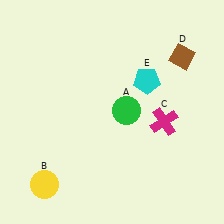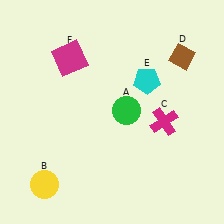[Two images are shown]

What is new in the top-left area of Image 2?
A magenta square (F) was added in the top-left area of Image 2.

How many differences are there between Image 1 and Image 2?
There is 1 difference between the two images.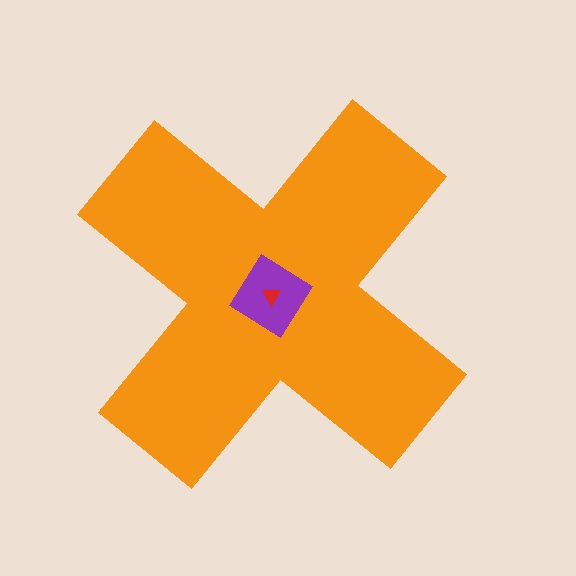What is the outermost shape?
The orange cross.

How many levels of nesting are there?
3.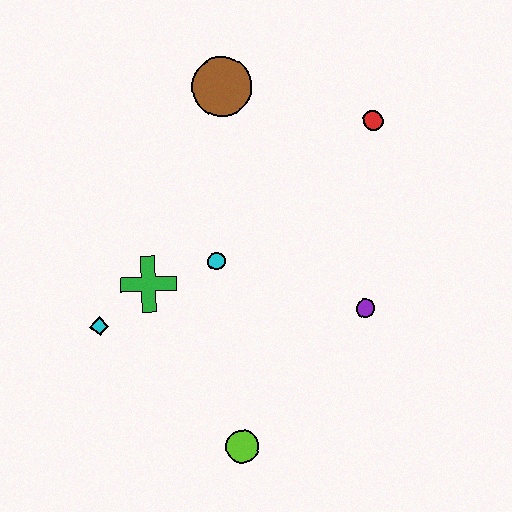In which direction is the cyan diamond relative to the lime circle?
The cyan diamond is to the left of the lime circle.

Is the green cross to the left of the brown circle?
Yes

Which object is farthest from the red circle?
The lime circle is farthest from the red circle.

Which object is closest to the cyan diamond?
The green cross is closest to the cyan diamond.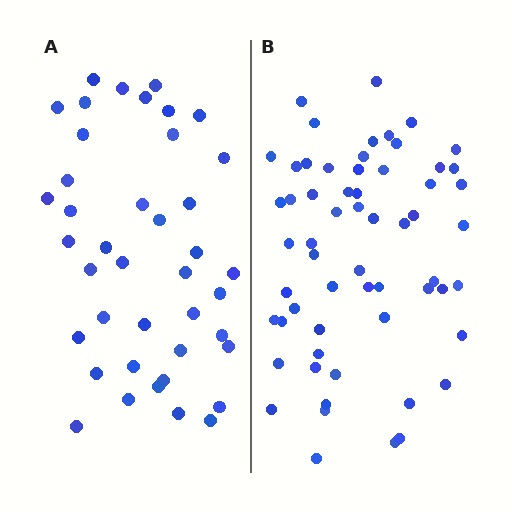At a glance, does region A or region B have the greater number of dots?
Region B (the right region) has more dots.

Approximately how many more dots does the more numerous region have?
Region B has approximately 20 more dots than region A.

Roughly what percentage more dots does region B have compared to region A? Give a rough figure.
About 45% more.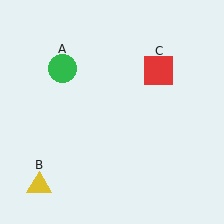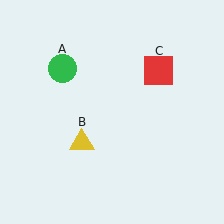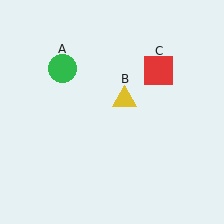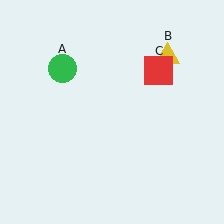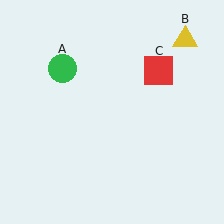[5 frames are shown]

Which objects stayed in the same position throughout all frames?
Green circle (object A) and red square (object C) remained stationary.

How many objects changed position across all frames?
1 object changed position: yellow triangle (object B).